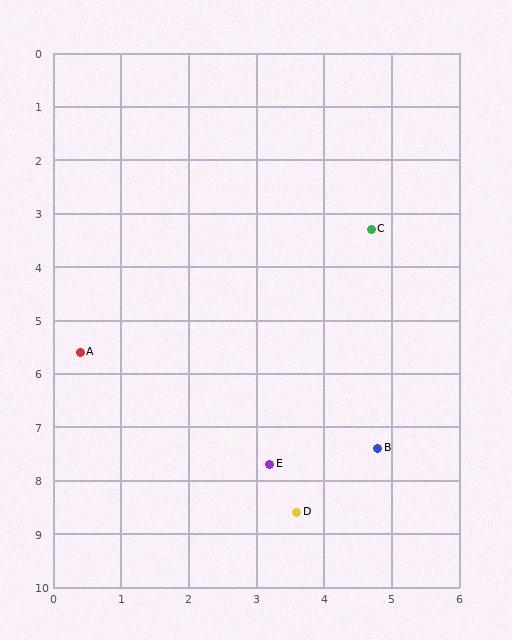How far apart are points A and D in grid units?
Points A and D are about 4.4 grid units apart.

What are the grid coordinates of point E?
Point E is at approximately (3.2, 7.7).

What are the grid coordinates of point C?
Point C is at approximately (4.7, 3.3).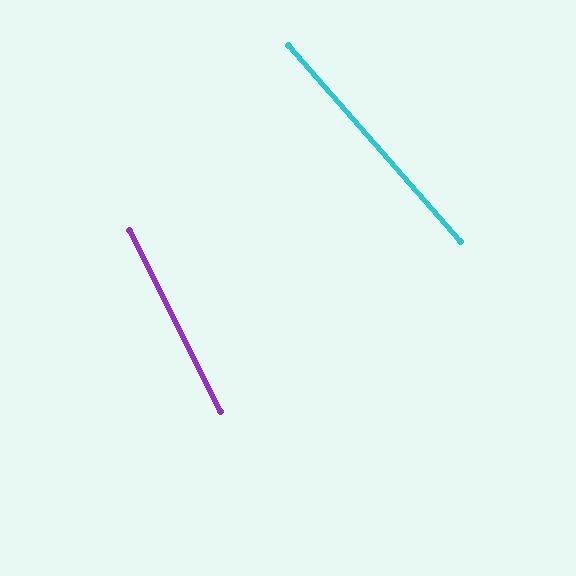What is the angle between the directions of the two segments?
Approximately 15 degrees.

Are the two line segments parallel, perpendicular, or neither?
Neither parallel nor perpendicular — they differ by about 15°.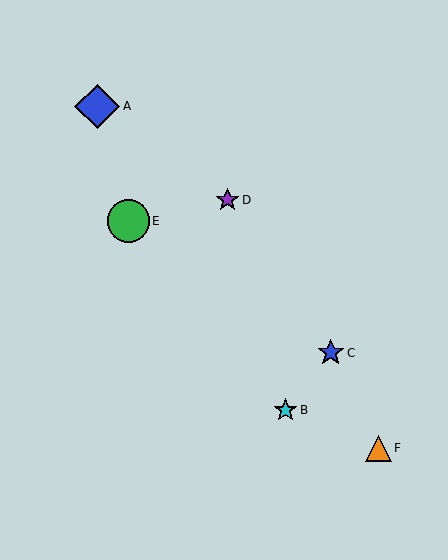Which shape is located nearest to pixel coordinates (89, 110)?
The blue diamond (labeled A) at (97, 106) is nearest to that location.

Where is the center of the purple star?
The center of the purple star is at (227, 200).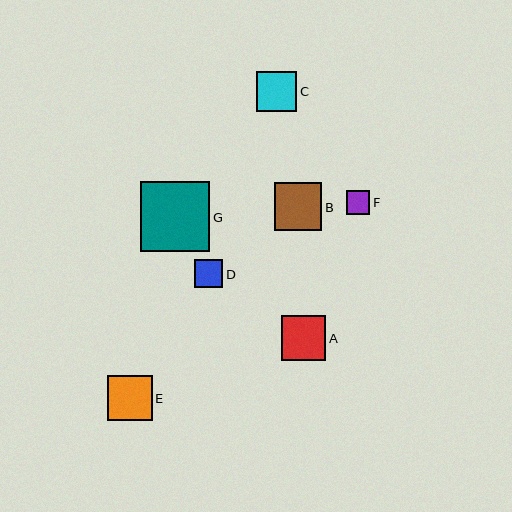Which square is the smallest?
Square F is the smallest with a size of approximately 23 pixels.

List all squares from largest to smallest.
From largest to smallest: G, B, E, A, C, D, F.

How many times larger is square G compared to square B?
Square G is approximately 1.5 times the size of square B.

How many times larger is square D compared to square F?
Square D is approximately 1.2 times the size of square F.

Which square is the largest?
Square G is the largest with a size of approximately 69 pixels.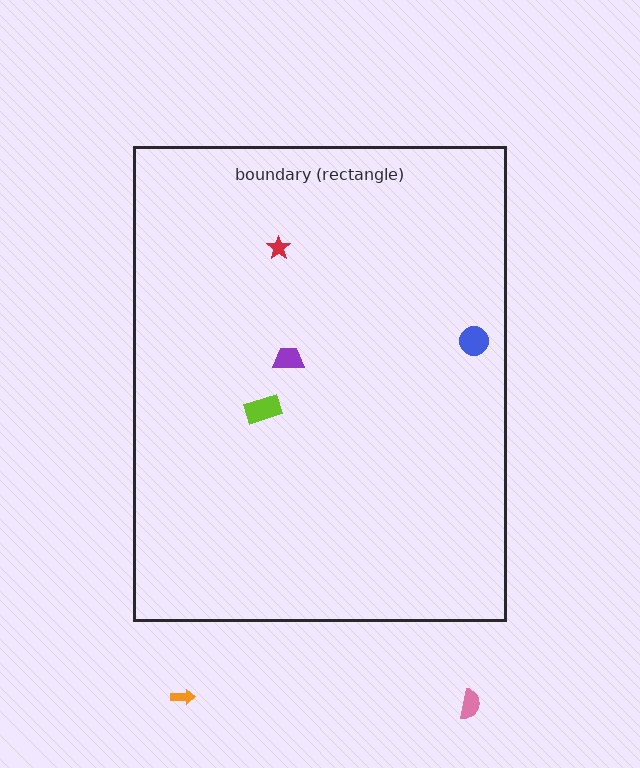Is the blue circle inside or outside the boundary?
Inside.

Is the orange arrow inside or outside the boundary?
Outside.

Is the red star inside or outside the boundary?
Inside.